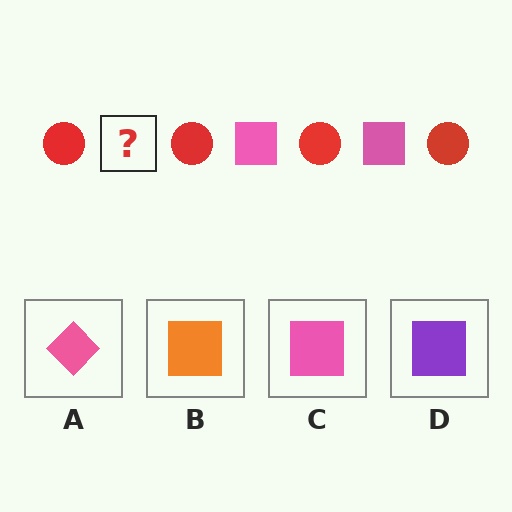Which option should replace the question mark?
Option C.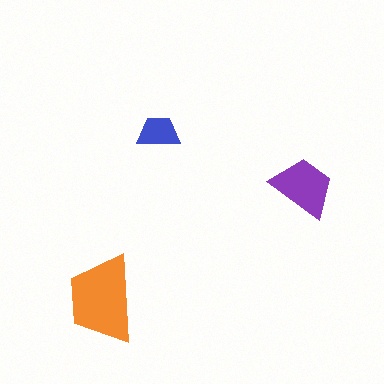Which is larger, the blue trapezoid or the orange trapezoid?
The orange one.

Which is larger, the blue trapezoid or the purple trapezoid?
The purple one.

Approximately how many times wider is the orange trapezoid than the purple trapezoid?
About 1.5 times wider.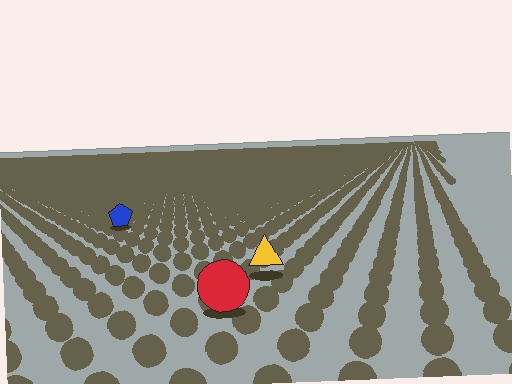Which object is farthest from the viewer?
The blue pentagon is farthest from the viewer. It appears smaller and the ground texture around it is denser.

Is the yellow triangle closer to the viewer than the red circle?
No. The red circle is closer — you can tell from the texture gradient: the ground texture is coarser near it.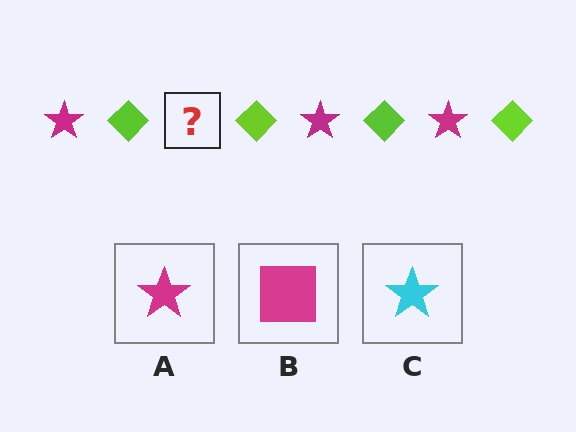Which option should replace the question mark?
Option A.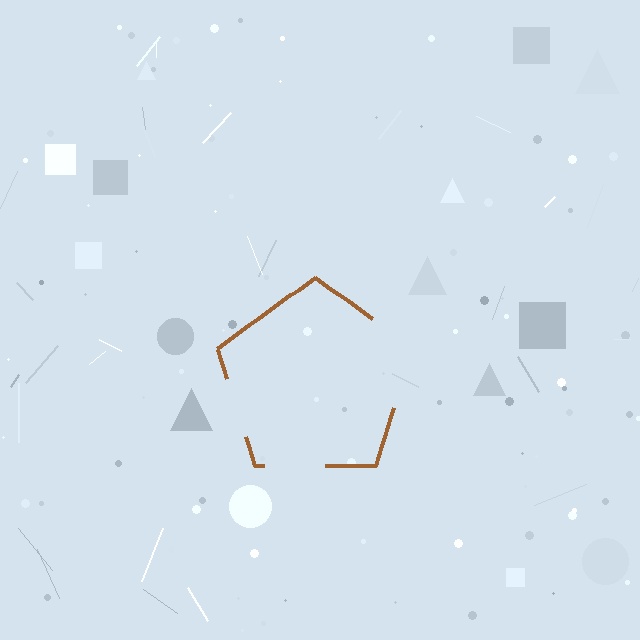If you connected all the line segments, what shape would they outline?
They would outline a pentagon.